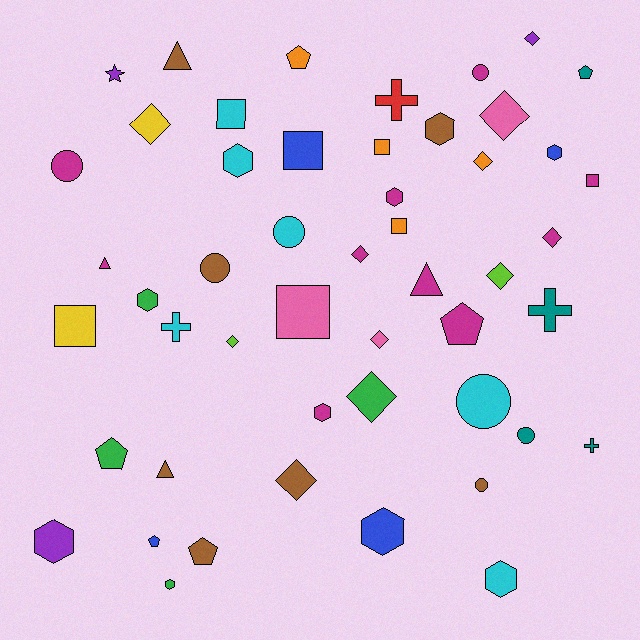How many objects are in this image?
There are 50 objects.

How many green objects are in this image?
There are 4 green objects.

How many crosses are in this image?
There are 4 crosses.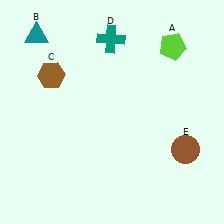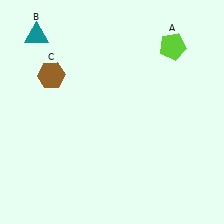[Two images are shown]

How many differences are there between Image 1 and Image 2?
There are 2 differences between the two images.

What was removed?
The teal cross (D), the brown circle (E) were removed in Image 2.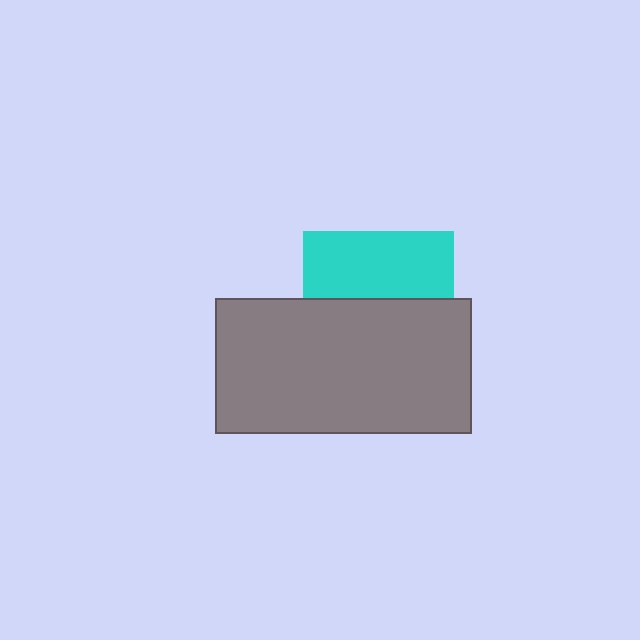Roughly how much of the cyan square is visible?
A small part of it is visible (roughly 43%).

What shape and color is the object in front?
The object in front is a gray rectangle.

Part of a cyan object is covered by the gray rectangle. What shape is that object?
It is a square.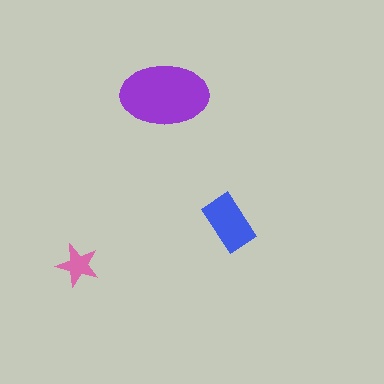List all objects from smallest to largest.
The pink star, the blue rectangle, the purple ellipse.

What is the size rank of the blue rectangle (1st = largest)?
2nd.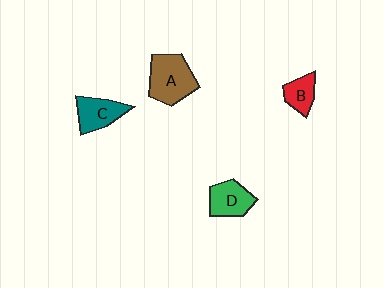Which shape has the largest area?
Shape A (brown).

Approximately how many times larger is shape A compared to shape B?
Approximately 2.0 times.